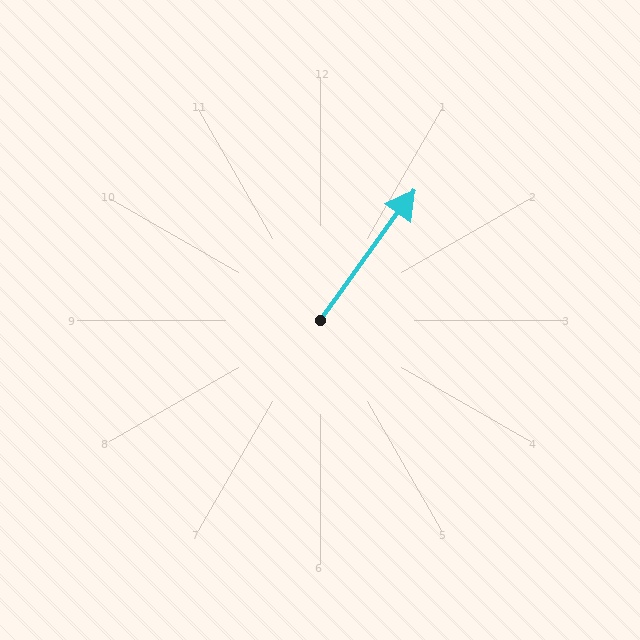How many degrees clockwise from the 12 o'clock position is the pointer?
Approximately 36 degrees.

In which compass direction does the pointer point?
Northeast.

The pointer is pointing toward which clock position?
Roughly 1 o'clock.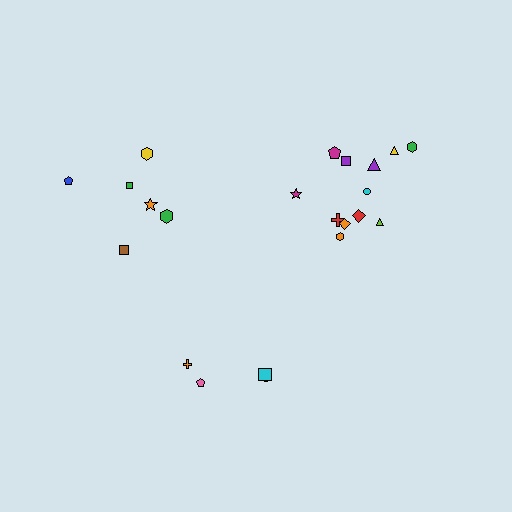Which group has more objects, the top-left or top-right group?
The top-right group.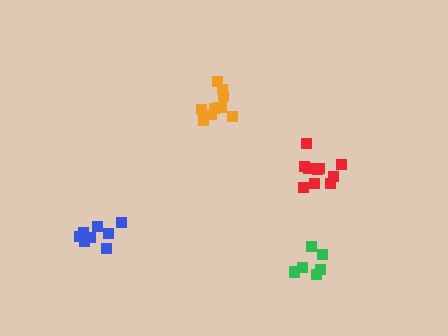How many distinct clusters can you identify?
There are 4 distinct clusters.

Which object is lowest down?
The green cluster is bottommost.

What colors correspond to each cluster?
The clusters are colored: blue, green, red, orange.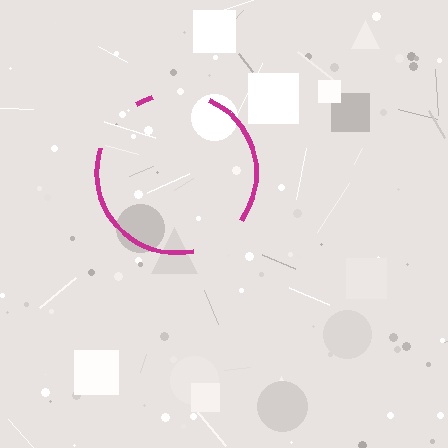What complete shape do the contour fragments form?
The contour fragments form a circle.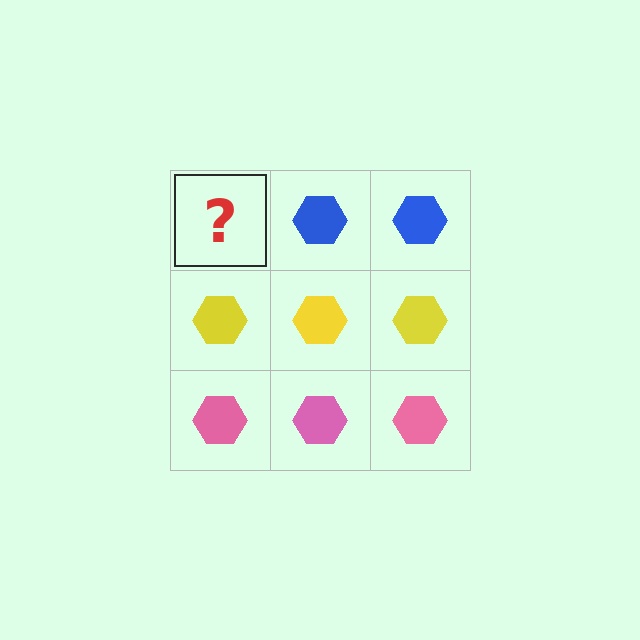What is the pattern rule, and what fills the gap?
The rule is that each row has a consistent color. The gap should be filled with a blue hexagon.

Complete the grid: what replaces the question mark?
The question mark should be replaced with a blue hexagon.